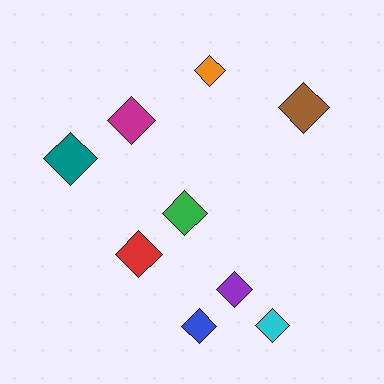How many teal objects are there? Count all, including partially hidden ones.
There is 1 teal object.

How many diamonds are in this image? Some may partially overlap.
There are 9 diamonds.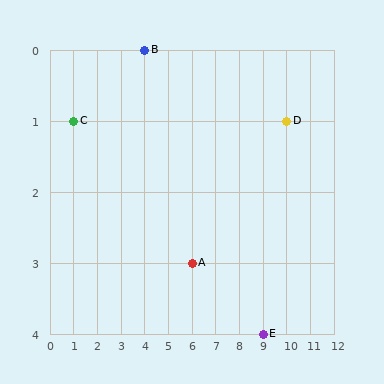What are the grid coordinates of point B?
Point B is at grid coordinates (4, 0).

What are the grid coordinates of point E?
Point E is at grid coordinates (9, 4).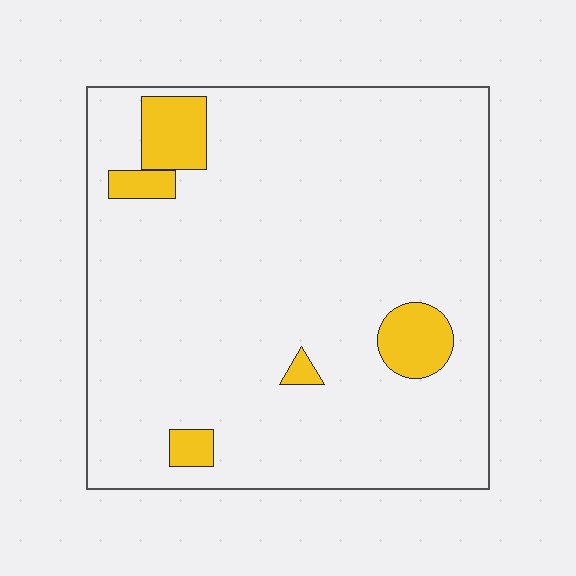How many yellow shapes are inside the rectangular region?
5.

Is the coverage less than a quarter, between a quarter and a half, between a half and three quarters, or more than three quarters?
Less than a quarter.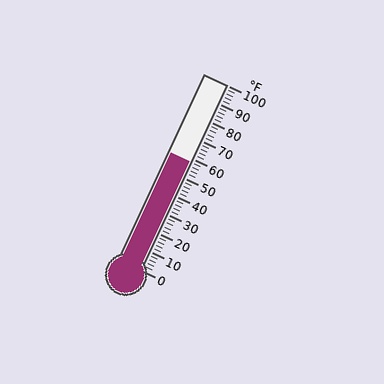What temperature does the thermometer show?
The thermometer shows approximately 58°F.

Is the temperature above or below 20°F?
The temperature is above 20°F.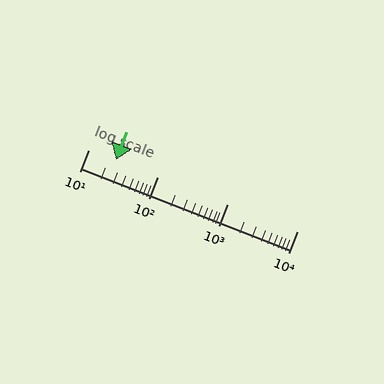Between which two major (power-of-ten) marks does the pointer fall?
The pointer is between 10 and 100.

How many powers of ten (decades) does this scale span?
The scale spans 3 decades, from 10 to 10000.